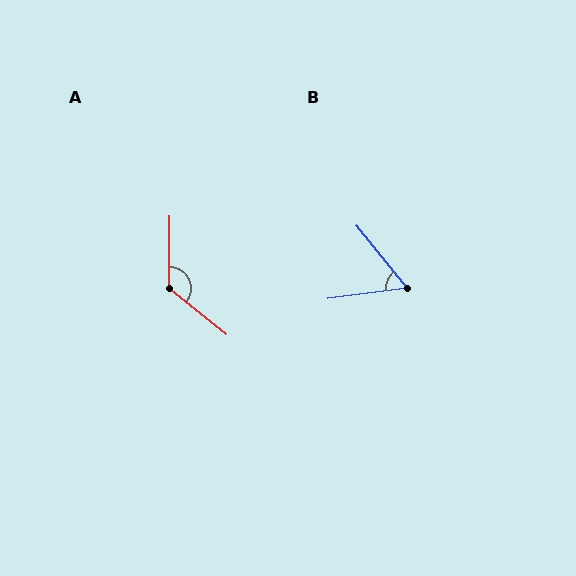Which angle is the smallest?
B, at approximately 59 degrees.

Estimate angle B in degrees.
Approximately 59 degrees.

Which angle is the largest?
A, at approximately 128 degrees.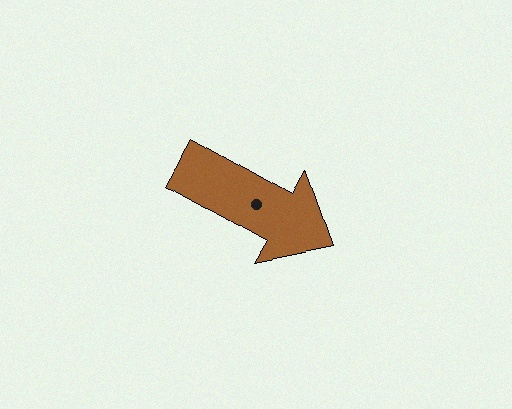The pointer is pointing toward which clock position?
Roughly 4 o'clock.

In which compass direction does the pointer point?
Southeast.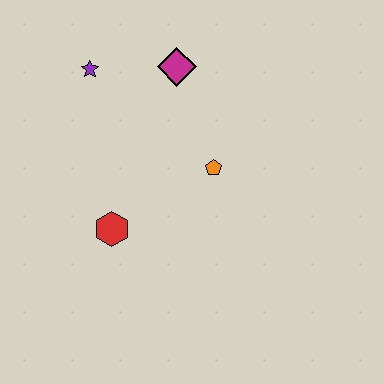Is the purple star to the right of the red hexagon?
No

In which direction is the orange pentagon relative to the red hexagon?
The orange pentagon is to the right of the red hexagon.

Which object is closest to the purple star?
The magenta diamond is closest to the purple star.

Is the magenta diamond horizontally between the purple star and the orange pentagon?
Yes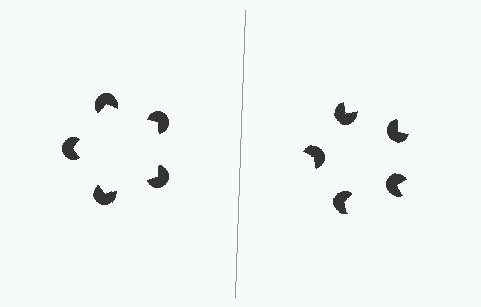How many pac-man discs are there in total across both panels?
10 — 5 on each side.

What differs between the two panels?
The pac-man discs are positioned identically on both sides; only the wedge orientations differ. On the left they align to a pentagon; on the right they are misaligned.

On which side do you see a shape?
An illusory pentagon appears on the left side. On the right side the wedge cuts are rotated, so no coherent shape forms.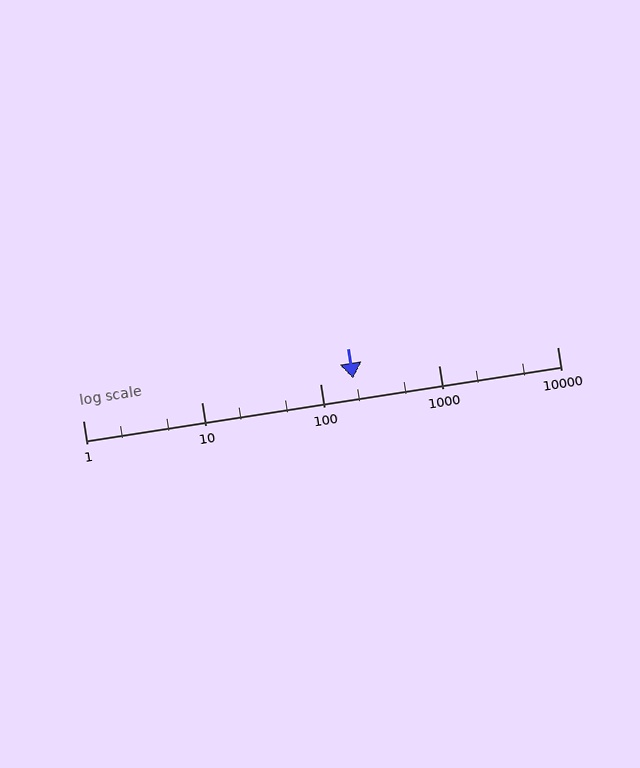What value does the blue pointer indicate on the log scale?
The pointer indicates approximately 190.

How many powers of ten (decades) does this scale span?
The scale spans 4 decades, from 1 to 10000.